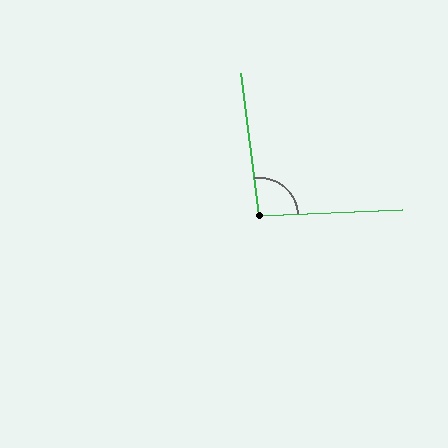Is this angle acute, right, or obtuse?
It is approximately a right angle.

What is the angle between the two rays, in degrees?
Approximately 95 degrees.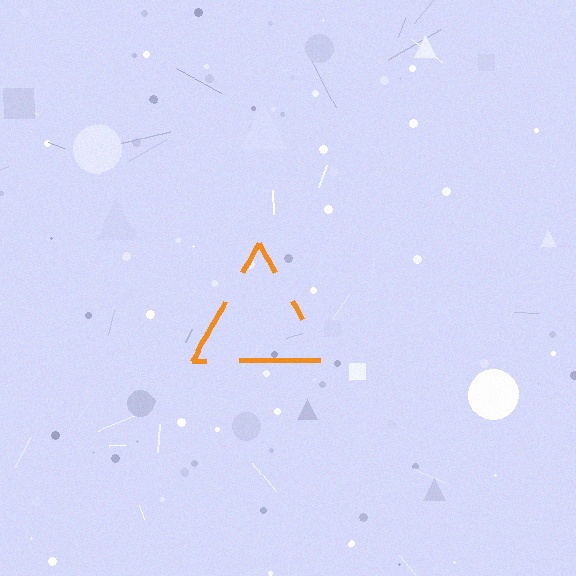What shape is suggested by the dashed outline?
The dashed outline suggests a triangle.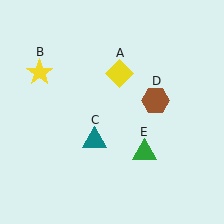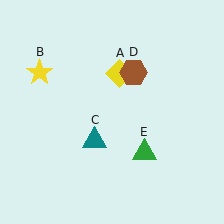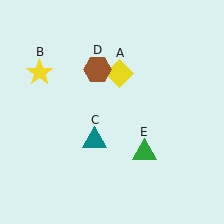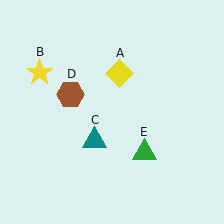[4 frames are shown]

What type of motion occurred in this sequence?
The brown hexagon (object D) rotated counterclockwise around the center of the scene.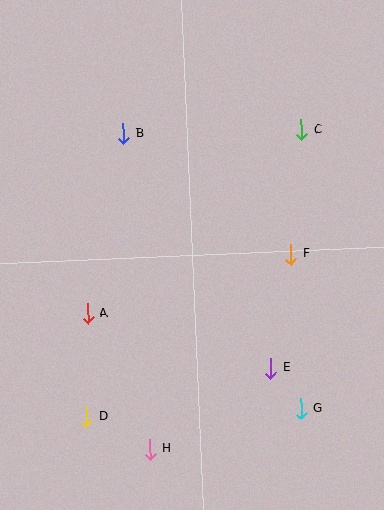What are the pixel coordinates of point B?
Point B is at (123, 134).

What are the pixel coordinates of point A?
Point A is at (88, 313).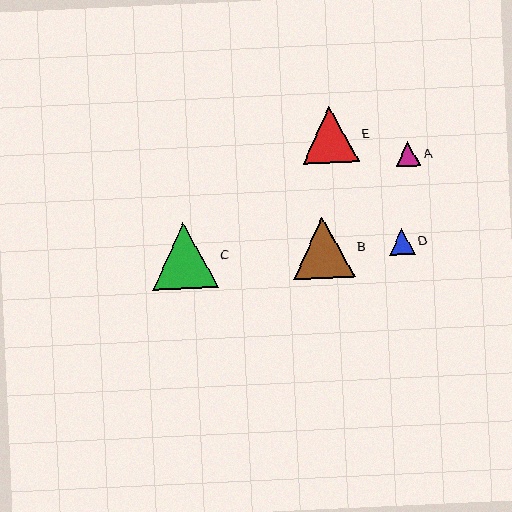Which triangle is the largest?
Triangle C is the largest with a size of approximately 66 pixels.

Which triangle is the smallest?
Triangle A is the smallest with a size of approximately 24 pixels.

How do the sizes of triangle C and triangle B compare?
Triangle C and triangle B are approximately the same size.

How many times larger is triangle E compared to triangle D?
Triangle E is approximately 2.2 times the size of triangle D.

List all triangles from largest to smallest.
From largest to smallest: C, B, E, D, A.